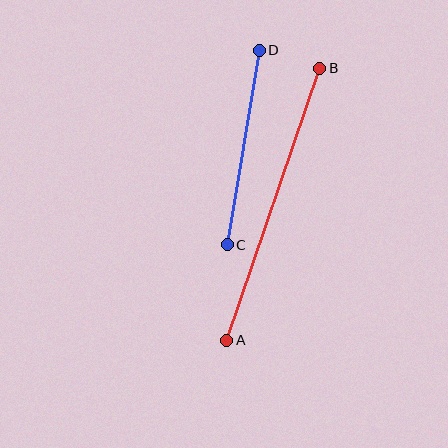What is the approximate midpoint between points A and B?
The midpoint is at approximately (273, 204) pixels.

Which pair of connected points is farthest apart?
Points A and B are farthest apart.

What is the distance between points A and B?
The distance is approximately 288 pixels.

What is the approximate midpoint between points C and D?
The midpoint is at approximately (243, 148) pixels.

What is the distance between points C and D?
The distance is approximately 197 pixels.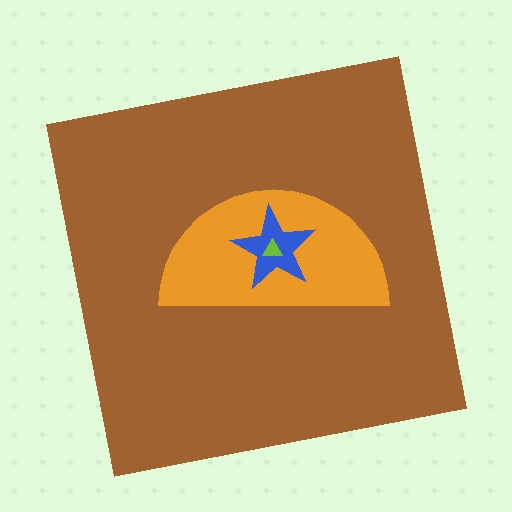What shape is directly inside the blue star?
The lime triangle.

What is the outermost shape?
The brown square.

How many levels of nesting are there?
4.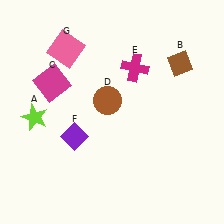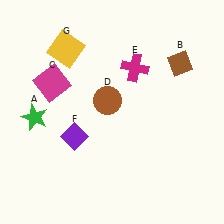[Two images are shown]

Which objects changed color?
A changed from lime to green. G changed from pink to yellow.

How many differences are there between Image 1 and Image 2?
There are 2 differences between the two images.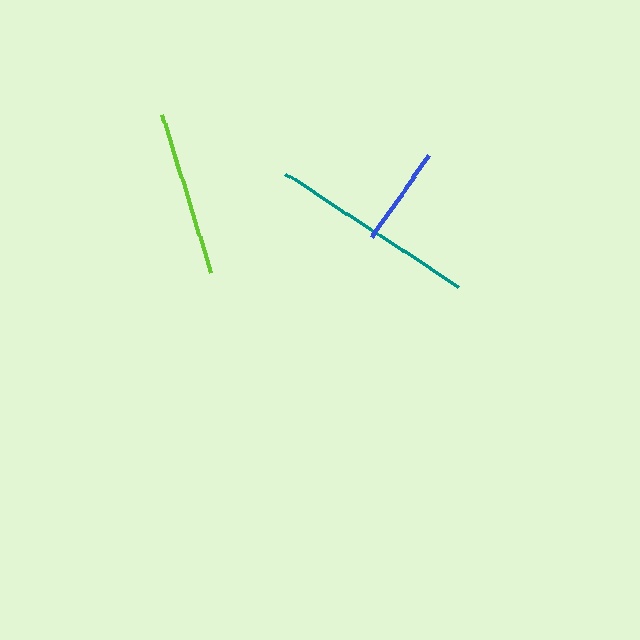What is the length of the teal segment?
The teal segment is approximately 207 pixels long.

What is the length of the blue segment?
The blue segment is approximately 100 pixels long.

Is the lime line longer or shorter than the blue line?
The lime line is longer than the blue line.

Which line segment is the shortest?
The blue line is the shortest at approximately 100 pixels.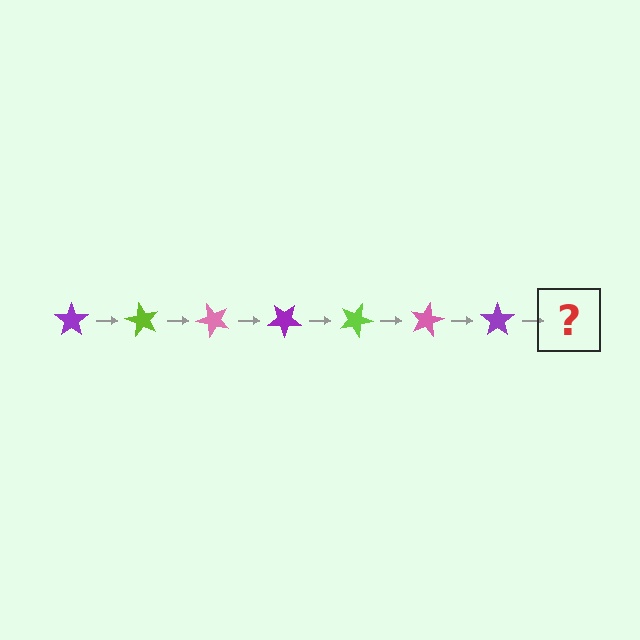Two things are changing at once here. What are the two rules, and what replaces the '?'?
The two rules are that it rotates 60 degrees each step and the color cycles through purple, lime, and pink. The '?' should be a lime star, rotated 420 degrees from the start.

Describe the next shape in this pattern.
It should be a lime star, rotated 420 degrees from the start.